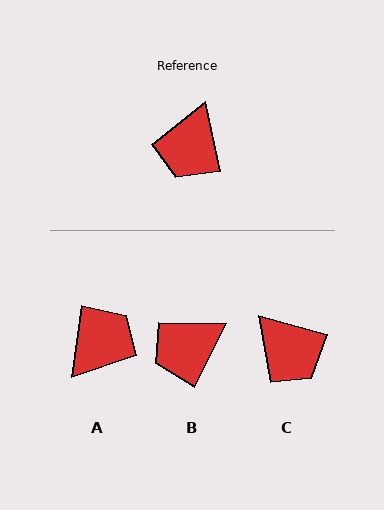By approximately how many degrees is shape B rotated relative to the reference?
Approximately 39 degrees clockwise.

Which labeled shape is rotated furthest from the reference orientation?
A, about 160 degrees away.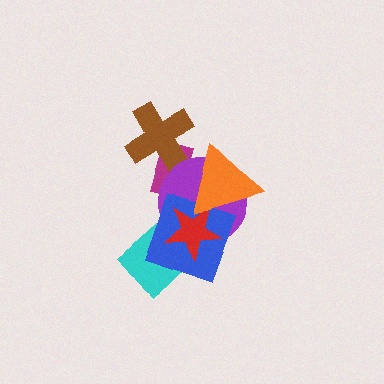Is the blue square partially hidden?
Yes, it is partially covered by another shape.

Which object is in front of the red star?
The orange triangle is in front of the red star.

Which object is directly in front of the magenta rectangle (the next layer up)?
The brown cross is directly in front of the magenta rectangle.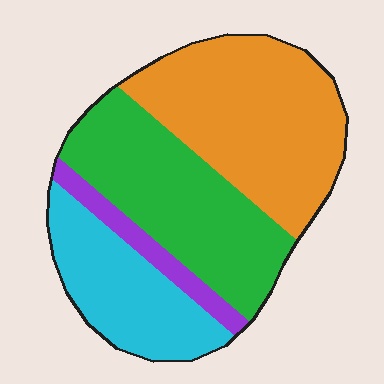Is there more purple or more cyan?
Cyan.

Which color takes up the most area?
Orange, at roughly 40%.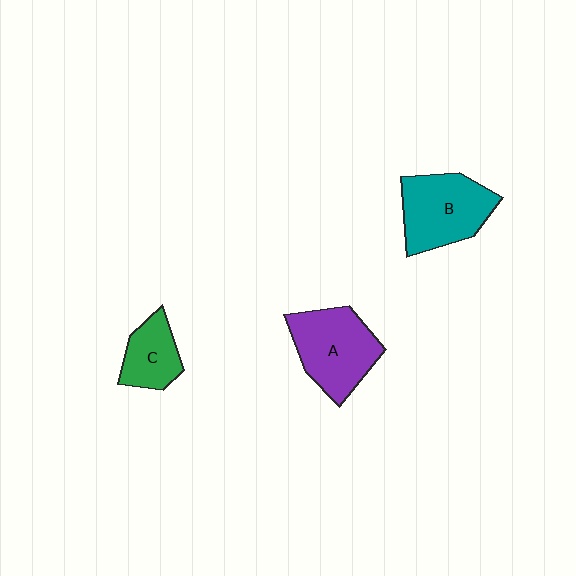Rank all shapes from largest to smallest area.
From largest to smallest: A (purple), B (teal), C (green).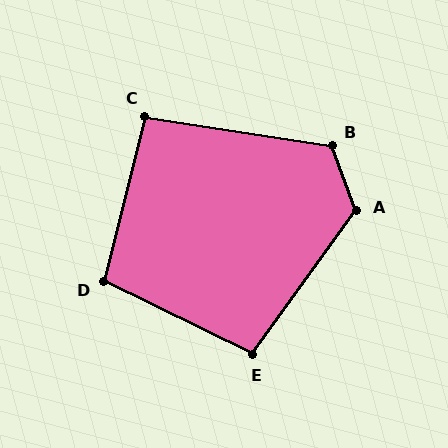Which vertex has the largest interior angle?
A, at approximately 123 degrees.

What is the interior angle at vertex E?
Approximately 100 degrees (obtuse).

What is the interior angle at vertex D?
Approximately 102 degrees (obtuse).